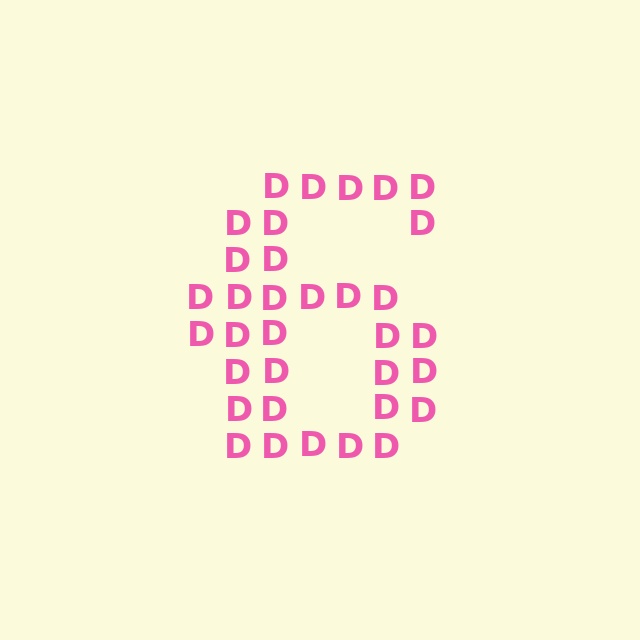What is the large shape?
The large shape is the digit 6.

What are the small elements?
The small elements are letter D's.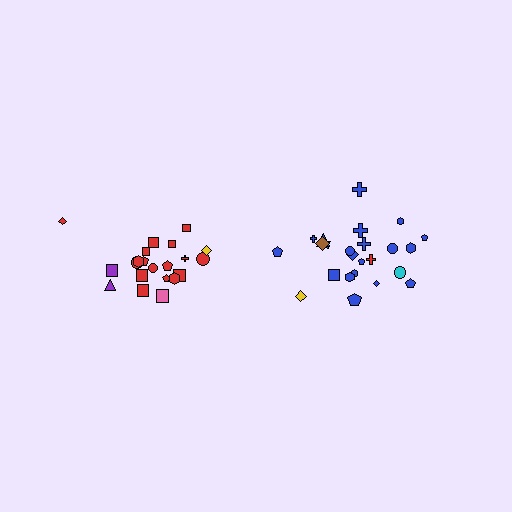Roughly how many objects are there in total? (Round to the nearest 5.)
Roughly 45 objects in total.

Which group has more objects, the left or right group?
The right group.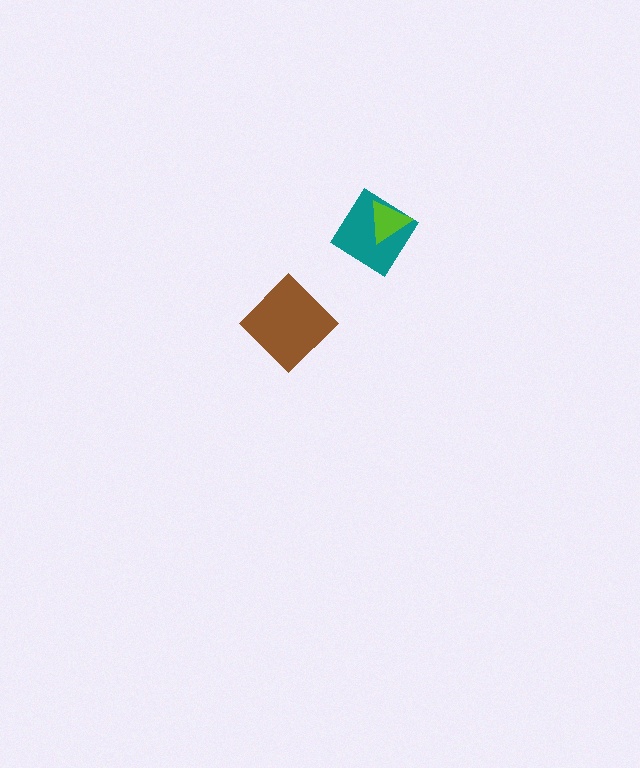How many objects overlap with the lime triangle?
1 object overlaps with the lime triangle.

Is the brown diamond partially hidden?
No, no other shape covers it.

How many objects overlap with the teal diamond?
1 object overlaps with the teal diamond.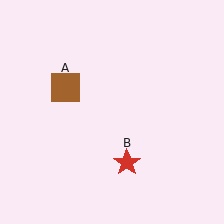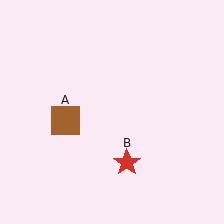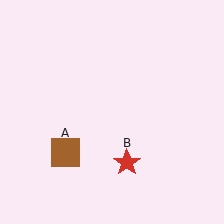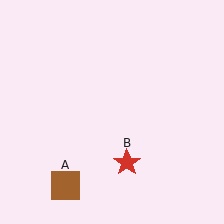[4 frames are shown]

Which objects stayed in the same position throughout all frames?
Red star (object B) remained stationary.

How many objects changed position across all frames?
1 object changed position: brown square (object A).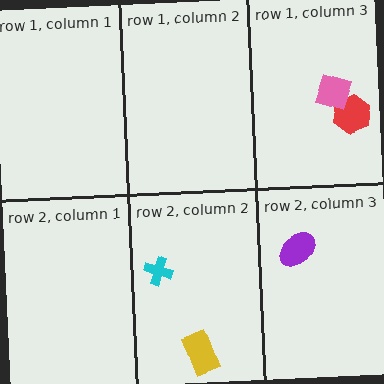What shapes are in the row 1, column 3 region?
The red hexagon, the pink diamond.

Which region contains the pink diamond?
The row 1, column 3 region.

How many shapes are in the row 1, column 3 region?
2.